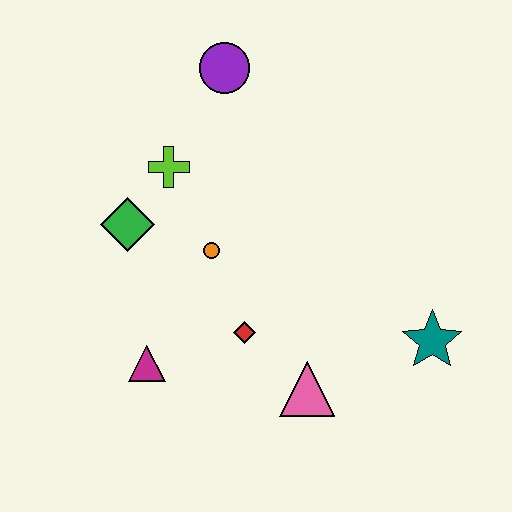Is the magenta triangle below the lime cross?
Yes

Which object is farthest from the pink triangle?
The purple circle is farthest from the pink triangle.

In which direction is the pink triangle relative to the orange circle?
The pink triangle is below the orange circle.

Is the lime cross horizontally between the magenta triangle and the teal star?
Yes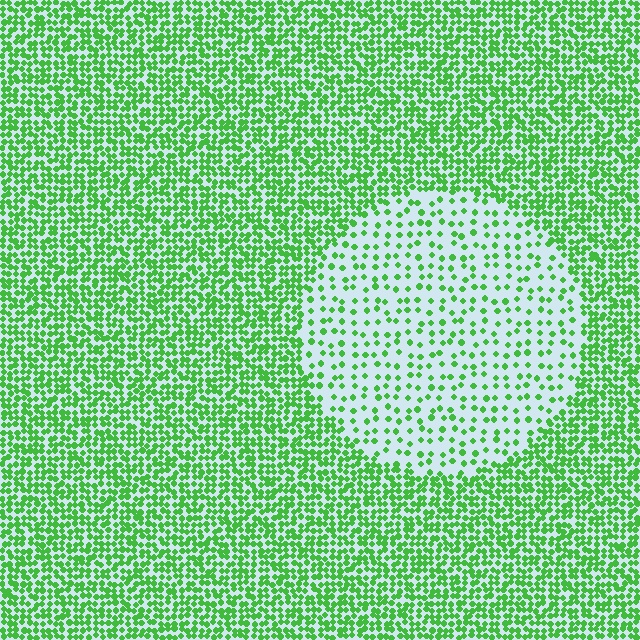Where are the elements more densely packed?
The elements are more densely packed outside the circle boundary.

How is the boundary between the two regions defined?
The boundary is defined by a change in element density (approximately 2.7x ratio). All elements are the same color, size, and shape.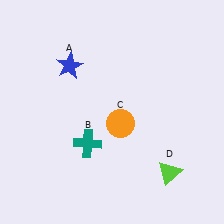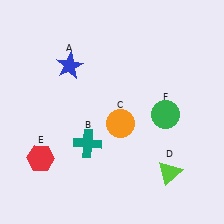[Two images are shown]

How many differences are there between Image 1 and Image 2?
There are 2 differences between the two images.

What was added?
A red hexagon (E), a green circle (F) were added in Image 2.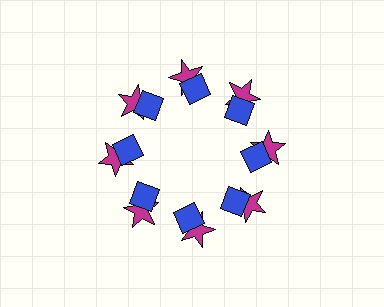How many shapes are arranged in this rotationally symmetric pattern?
There are 16 shapes, arranged in 8 groups of 2.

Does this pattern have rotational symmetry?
Yes, this pattern has 8-fold rotational symmetry. It looks the same after rotating 45 degrees around the center.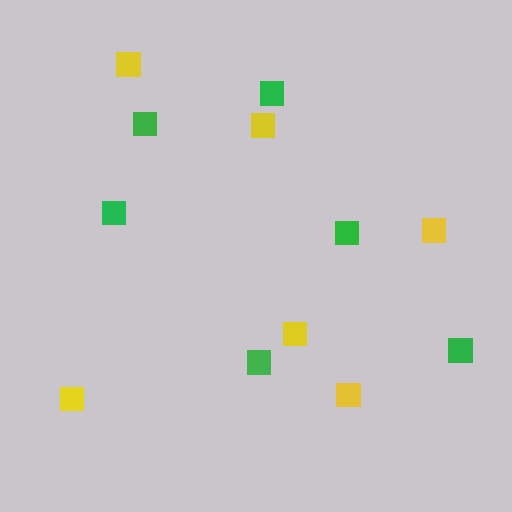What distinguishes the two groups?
There are 2 groups: one group of yellow squares (6) and one group of green squares (6).